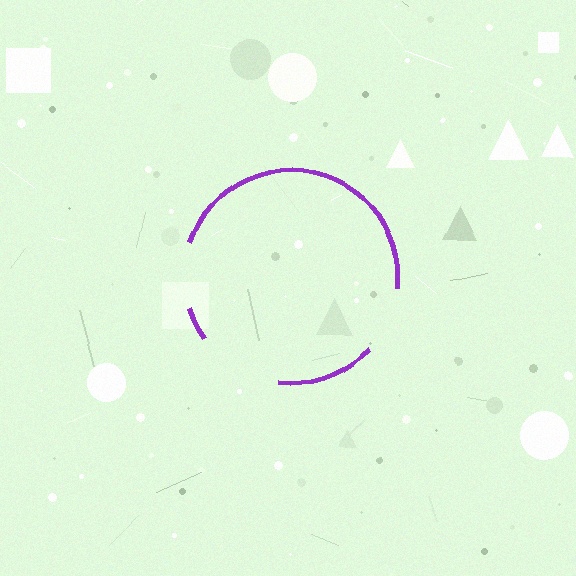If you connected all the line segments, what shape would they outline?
They would outline a circle.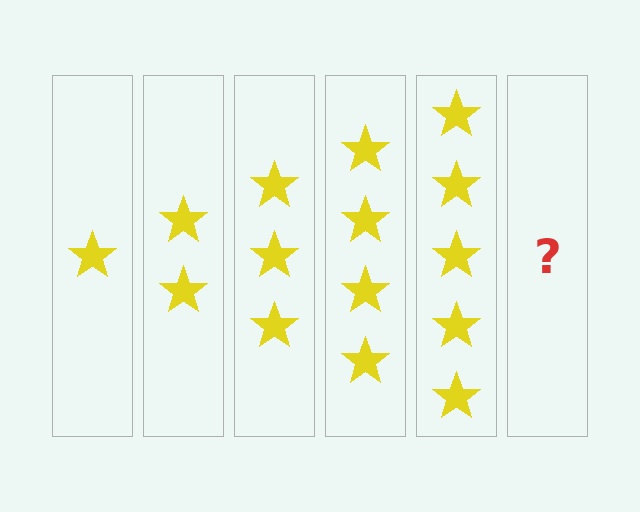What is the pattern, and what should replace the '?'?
The pattern is that each step adds one more star. The '?' should be 6 stars.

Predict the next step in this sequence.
The next step is 6 stars.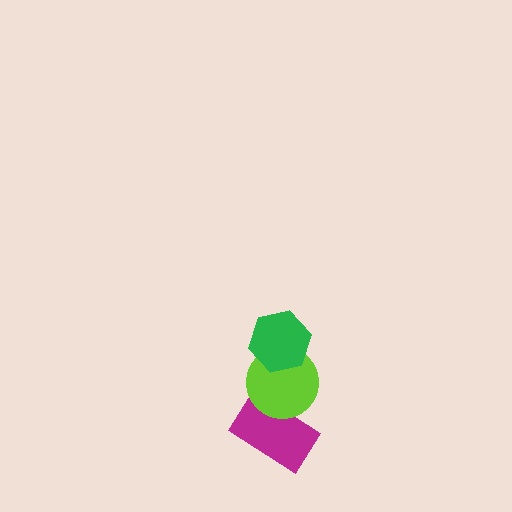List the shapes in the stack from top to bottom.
From top to bottom: the green hexagon, the lime circle, the magenta rectangle.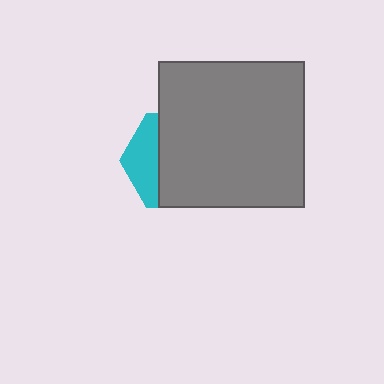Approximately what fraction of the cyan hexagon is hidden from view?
Roughly 70% of the cyan hexagon is hidden behind the gray square.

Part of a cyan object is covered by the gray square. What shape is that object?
It is a hexagon.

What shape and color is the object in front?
The object in front is a gray square.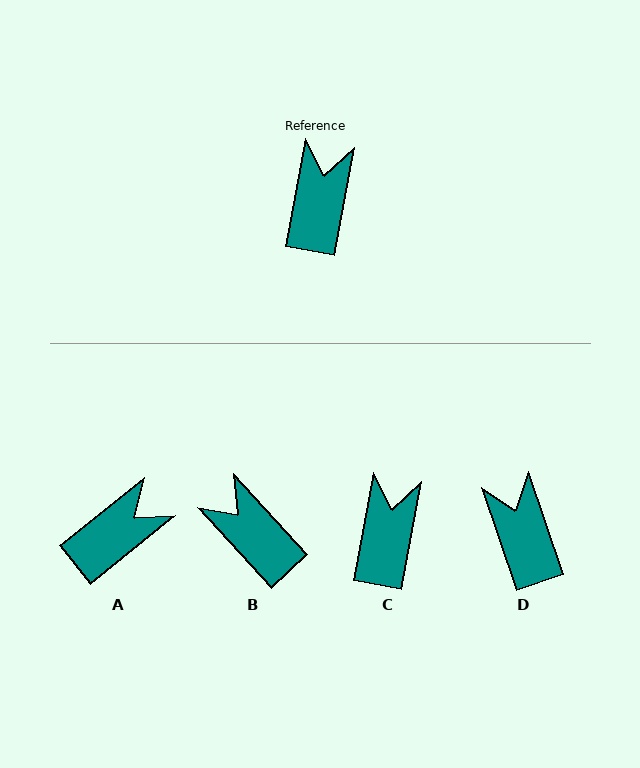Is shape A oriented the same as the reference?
No, it is off by about 41 degrees.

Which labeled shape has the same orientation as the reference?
C.